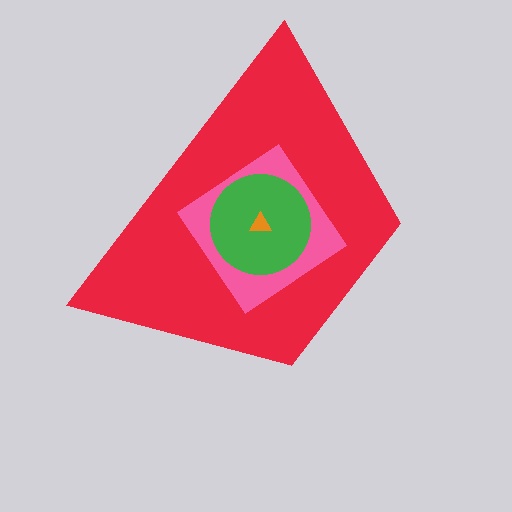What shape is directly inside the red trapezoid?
The pink diamond.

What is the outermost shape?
The red trapezoid.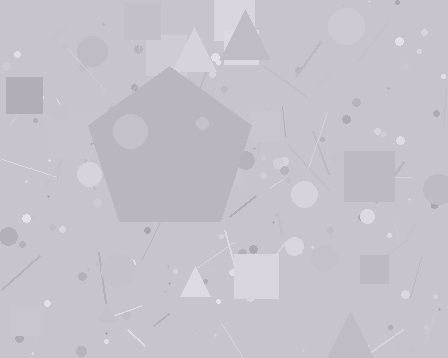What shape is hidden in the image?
A pentagon is hidden in the image.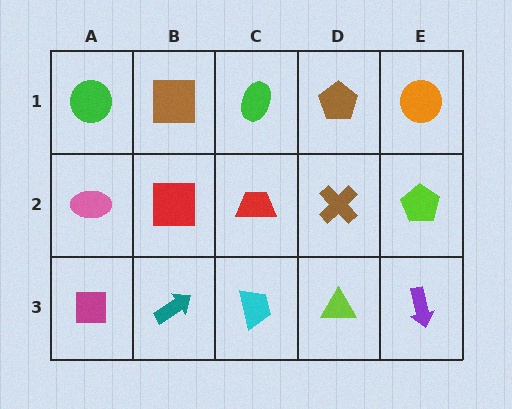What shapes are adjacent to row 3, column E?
A lime pentagon (row 2, column E), a lime triangle (row 3, column D).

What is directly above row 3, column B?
A red square.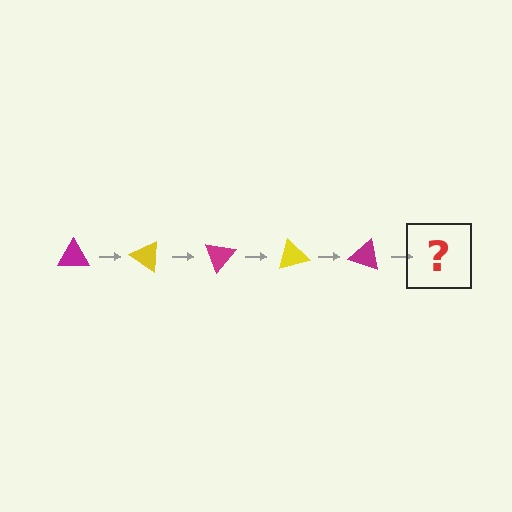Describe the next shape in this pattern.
It should be a yellow triangle, rotated 175 degrees from the start.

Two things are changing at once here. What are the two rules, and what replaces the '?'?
The two rules are that it rotates 35 degrees each step and the color cycles through magenta and yellow. The '?' should be a yellow triangle, rotated 175 degrees from the start.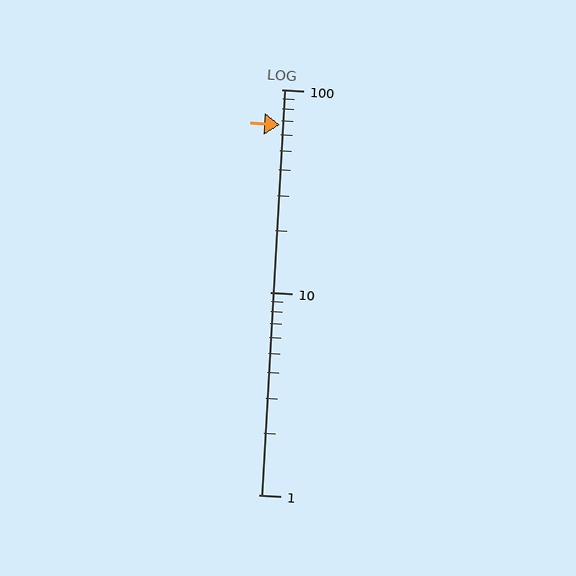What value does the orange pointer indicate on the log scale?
The pointer indicates approximately 67.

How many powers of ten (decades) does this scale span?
The scale spans 2 decades, from 1 to 100.